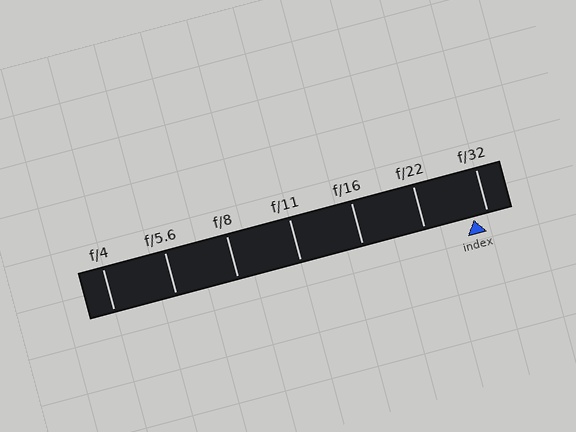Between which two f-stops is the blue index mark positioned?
The index mark is between f/22 and f/32.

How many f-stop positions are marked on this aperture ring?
There are 7 f-stop positions marked.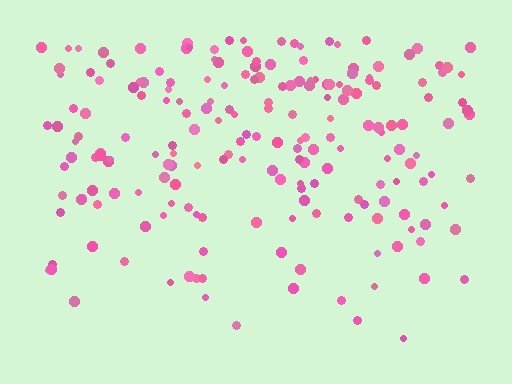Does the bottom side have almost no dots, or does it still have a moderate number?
Still a moderate number, just noticeably fewer than the top.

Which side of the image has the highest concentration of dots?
The top.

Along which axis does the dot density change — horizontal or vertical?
Vertical.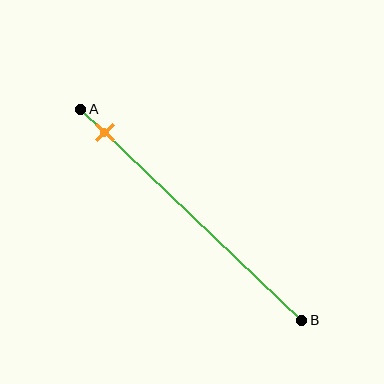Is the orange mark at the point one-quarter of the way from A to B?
No, the mark is at about 10% from A, not at the 25% one-quarter point.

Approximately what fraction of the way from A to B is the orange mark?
The orange mark is approximately 10% of the way from A to B.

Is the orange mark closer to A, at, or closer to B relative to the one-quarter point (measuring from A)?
The orange mark is closer to point A than the one-quarter point of segment AB.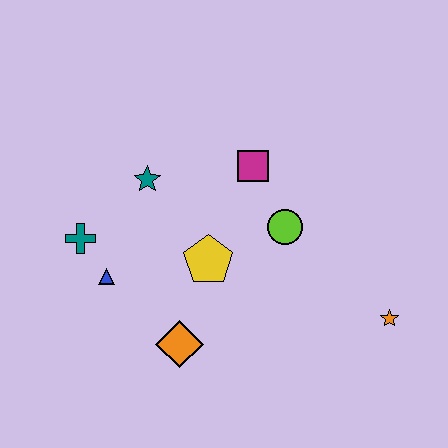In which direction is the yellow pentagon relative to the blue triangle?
The yellow pentagon is to the right of the blue triangle.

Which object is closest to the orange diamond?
The yellow pentagon is closest to the orange diamond.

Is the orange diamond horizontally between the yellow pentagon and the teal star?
Yes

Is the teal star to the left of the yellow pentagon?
Yes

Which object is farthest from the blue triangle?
The orange star is farthest from the blue triangle.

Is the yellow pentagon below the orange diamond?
No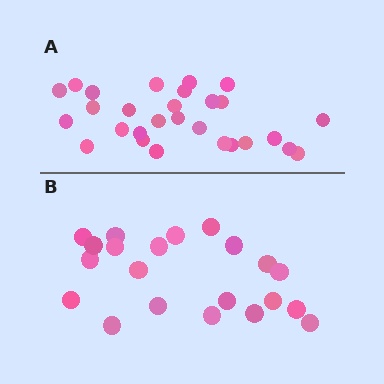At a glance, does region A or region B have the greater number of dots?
Region A (the top region) has more dots.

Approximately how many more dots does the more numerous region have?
Region A has roughly 8 or so more dots than region B.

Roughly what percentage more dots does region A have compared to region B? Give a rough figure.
About 35% more.